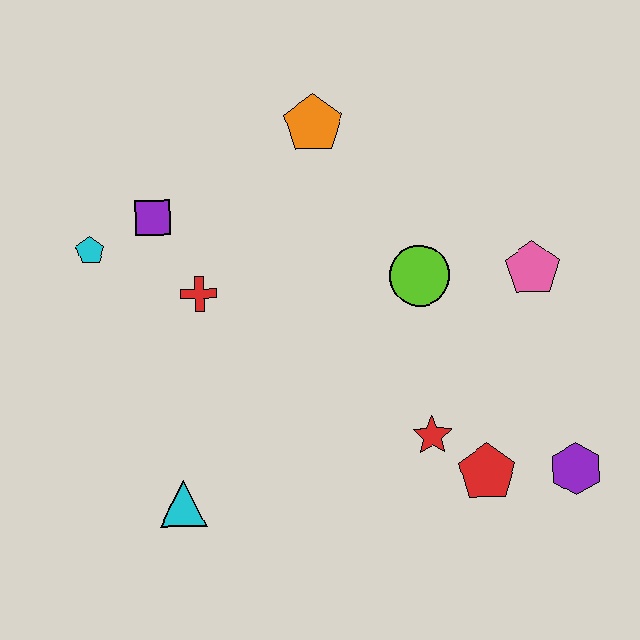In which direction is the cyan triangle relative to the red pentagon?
The cyan triangle is to the left of the red pentagon.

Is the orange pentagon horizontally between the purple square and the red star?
Yes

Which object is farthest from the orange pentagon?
The purple hexagon is farthest from the orange pentagon.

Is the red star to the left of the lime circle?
No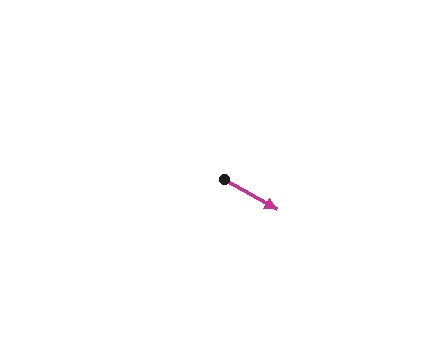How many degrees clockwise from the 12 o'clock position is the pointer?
Approximately 120 degrees.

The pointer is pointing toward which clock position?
Roughly 4 o'clock.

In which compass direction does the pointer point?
Southeast.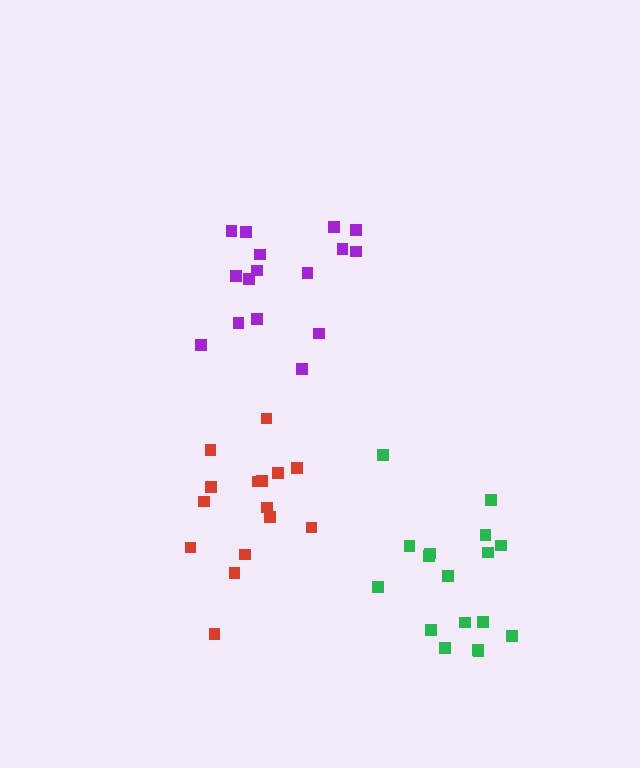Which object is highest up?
The purple cluster is topmost.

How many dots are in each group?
Group 1: 16 dots, Group 2: 15 dots, Group 3: 17 dots (48 total).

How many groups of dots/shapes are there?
There are 3 groups.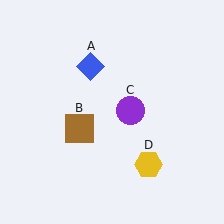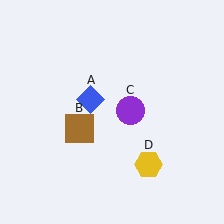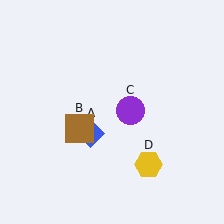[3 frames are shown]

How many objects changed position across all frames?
1 object changed position: blue diamond (object A).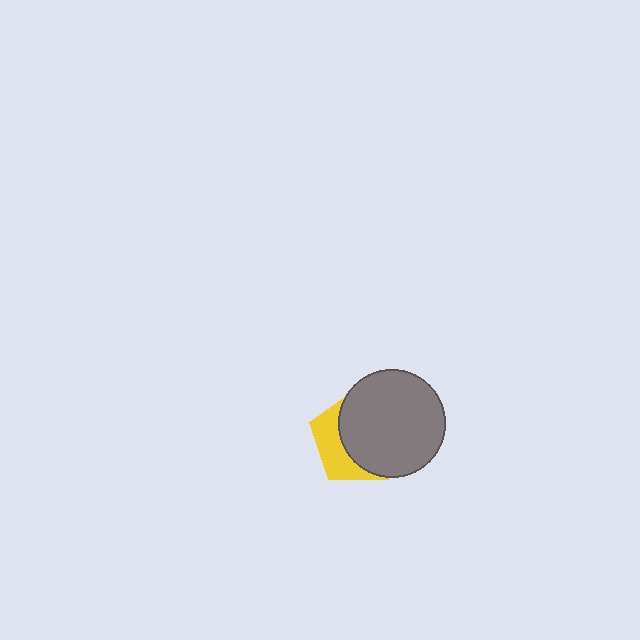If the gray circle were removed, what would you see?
You would see the complete yellow pentagon.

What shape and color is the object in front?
The object in front is a gray circle.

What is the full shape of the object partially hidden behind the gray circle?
The partially hidden object is a yellow pentagon.